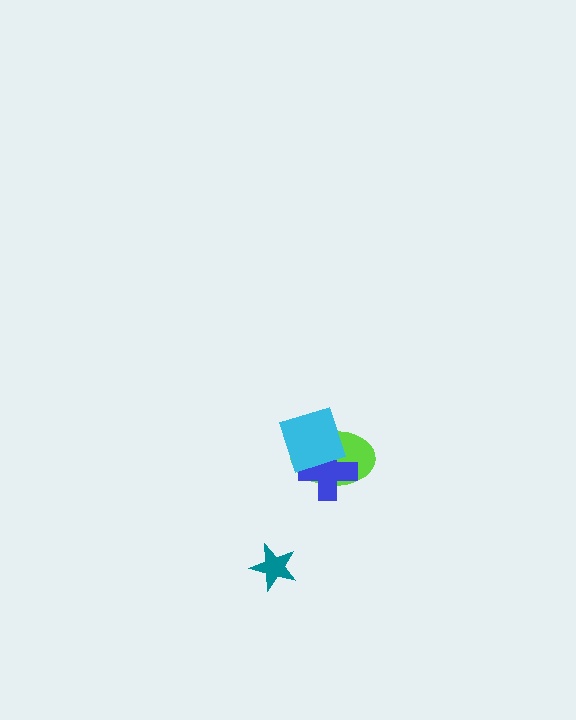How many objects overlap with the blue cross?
2 objects overlap with the blue cross.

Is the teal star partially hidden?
No, no other shape covers it.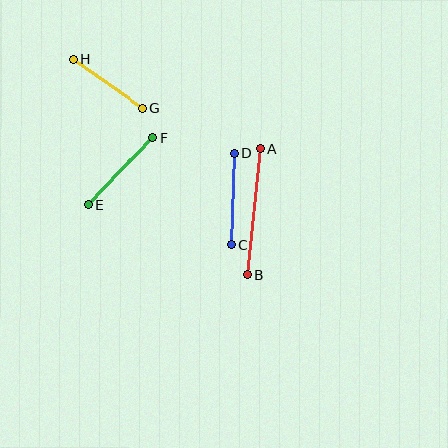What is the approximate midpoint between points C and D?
The midpoint is at approximately (233, 199) pixels.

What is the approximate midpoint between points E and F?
The midpoint is at approximately (121, 171) pixels.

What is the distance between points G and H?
The distance is approximately 84 pixels.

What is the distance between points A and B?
The distance is approximately 127 pixels.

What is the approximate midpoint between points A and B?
The midpoint is at approximately (254, 212) pixels.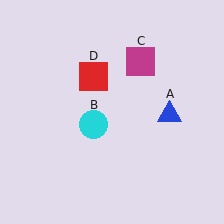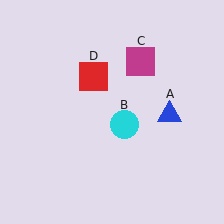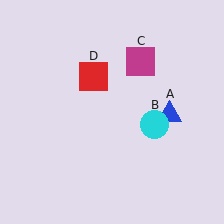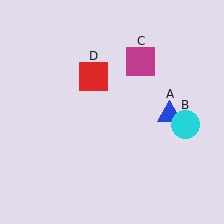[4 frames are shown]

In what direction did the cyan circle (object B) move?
The cyan circle (object B) moved right.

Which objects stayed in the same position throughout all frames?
Blue triangle (object A) and magenta square (object C) and red square (object D) remained stationary.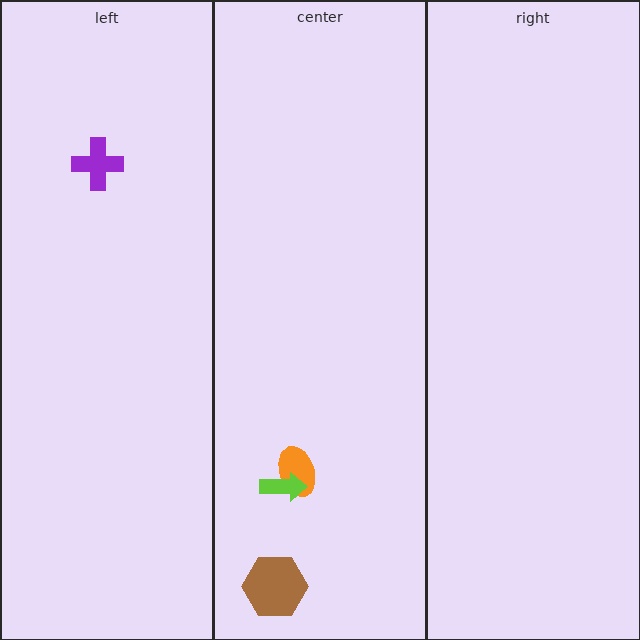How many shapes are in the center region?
3.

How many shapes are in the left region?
1.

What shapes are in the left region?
The purple cross.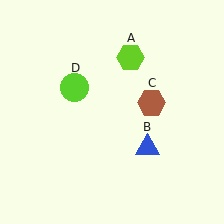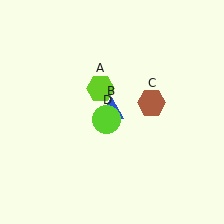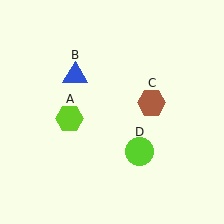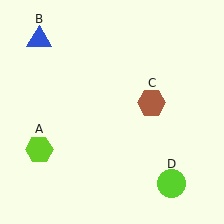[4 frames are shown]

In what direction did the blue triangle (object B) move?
The blue triangle (object B) moved up and to the left.